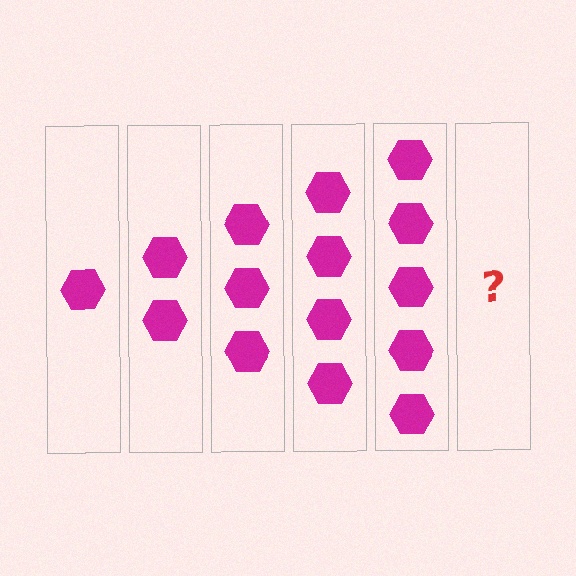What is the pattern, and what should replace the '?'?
The pattern is that each step adds one more hexagon. The '?' should be 6 hexagons.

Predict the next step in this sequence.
The next step is 6 hexagons.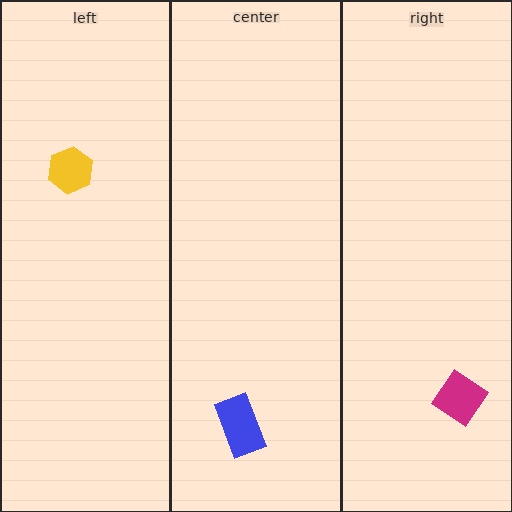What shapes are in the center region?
The blue rectangle.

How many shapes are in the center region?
1.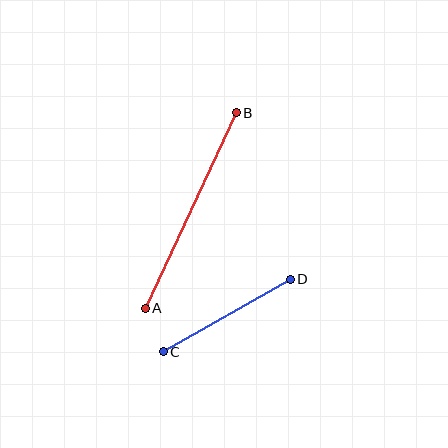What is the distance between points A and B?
The distance is approximately 216 pixels.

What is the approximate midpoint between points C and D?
The midpoint is at approximately (227, 315) pixels.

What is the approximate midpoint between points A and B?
The midpoint is at approximately (191, 211) pixels.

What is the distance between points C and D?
The distance is approximately 146 pixels.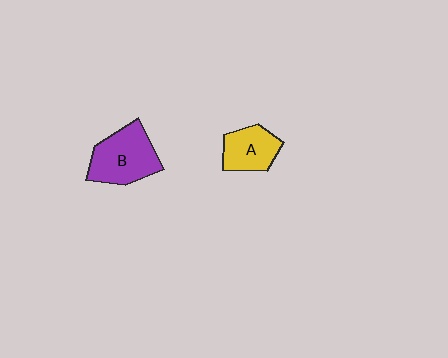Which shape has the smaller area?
Shape A (yellow).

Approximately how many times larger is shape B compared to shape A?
Approximately 1.4 times.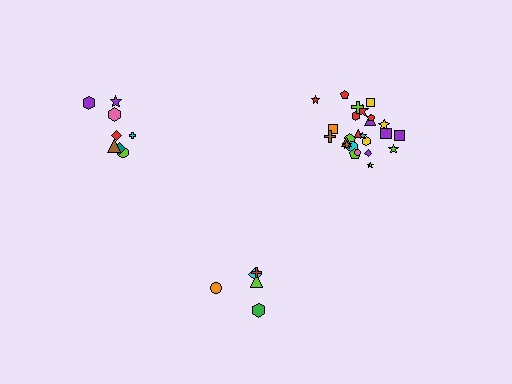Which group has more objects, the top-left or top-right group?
The top-right group.